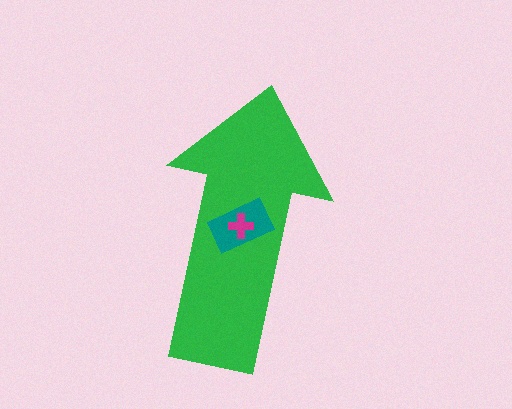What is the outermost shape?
The green arrow.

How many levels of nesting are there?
3.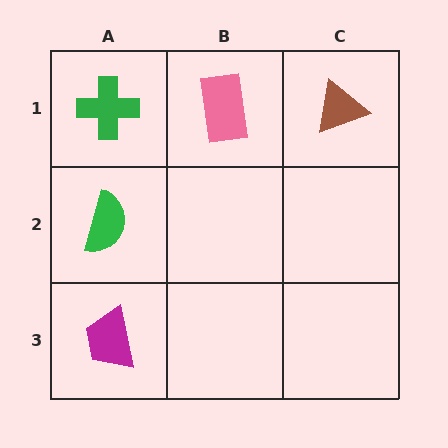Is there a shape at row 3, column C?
No, that cell is empty.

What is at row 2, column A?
A green semicircle.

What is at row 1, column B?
A pink rectangle.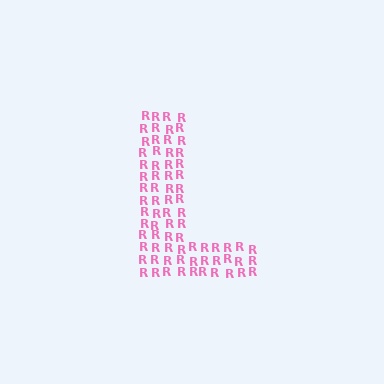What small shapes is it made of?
It is made of small letter R's.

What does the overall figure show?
The overall figure shows the letter L.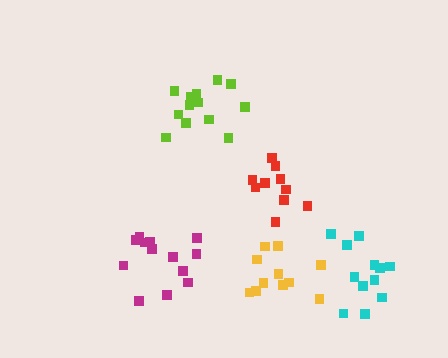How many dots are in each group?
Group 1: 13 dots, Group 2: 10 dots, Group 3: 12 dots, Group 4: 11 dots, Group 5: 13 dots (59 total).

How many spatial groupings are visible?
There are 5 spatial groupings.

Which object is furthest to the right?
The cyan cluster is rightmost.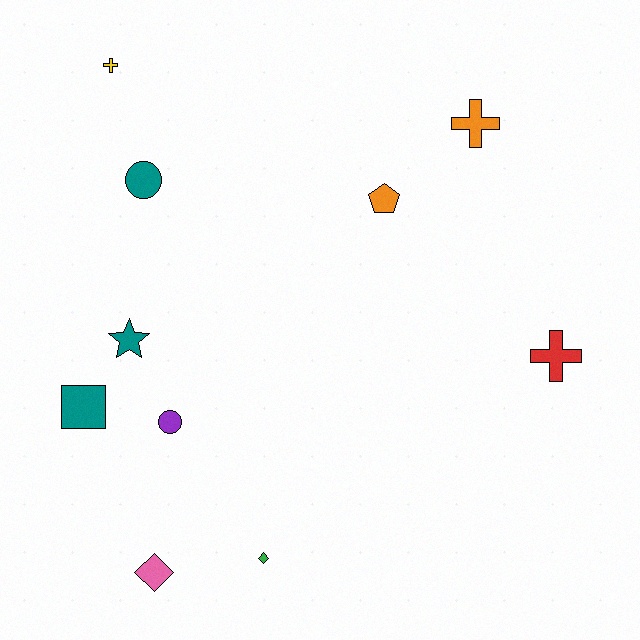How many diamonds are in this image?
There are 2 diamonds.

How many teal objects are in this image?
There are 3 teal objects.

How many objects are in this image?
There are 10 objects.